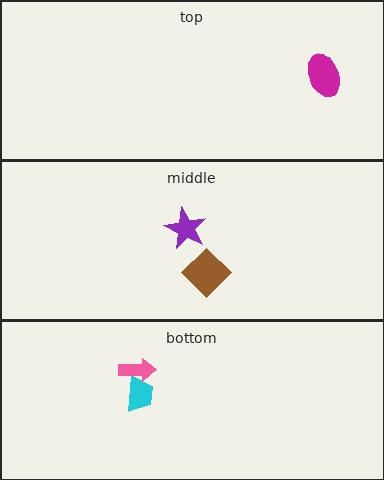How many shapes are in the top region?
1.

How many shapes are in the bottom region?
2.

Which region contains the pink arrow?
The bottom region.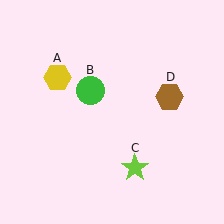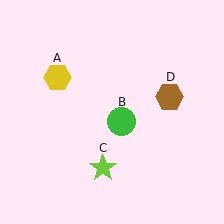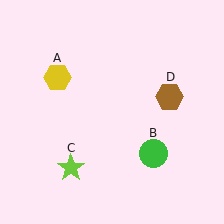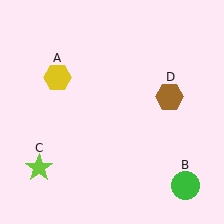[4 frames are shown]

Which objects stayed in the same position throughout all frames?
Yellow hexagon (object A) and brown hexagon (object D) remained stationary.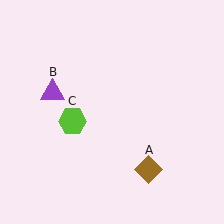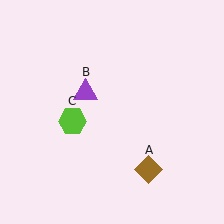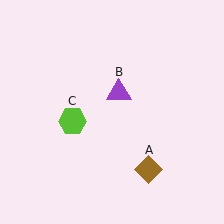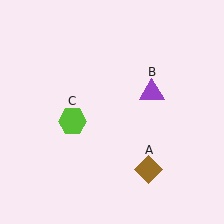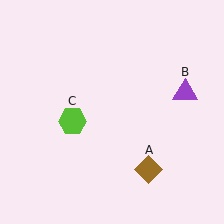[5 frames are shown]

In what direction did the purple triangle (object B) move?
The purple triangle (object B) moved right.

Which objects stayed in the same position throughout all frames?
Brown diamond (object A) and lime hexagon (object C) remained stationary.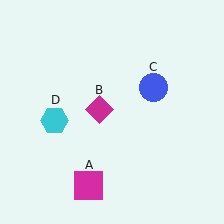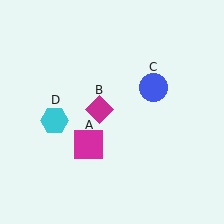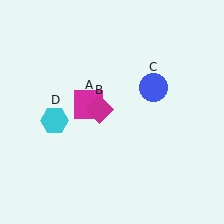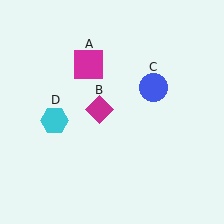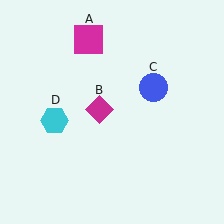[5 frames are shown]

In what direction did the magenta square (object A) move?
The magenta square (object A) moved up.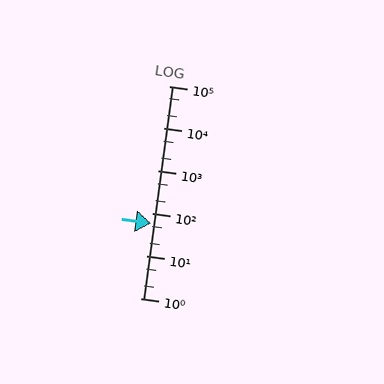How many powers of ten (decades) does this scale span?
The scale spans 5 decades, from 1 to 100000.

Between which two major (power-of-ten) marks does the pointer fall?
The pointer is between 10 and 100.